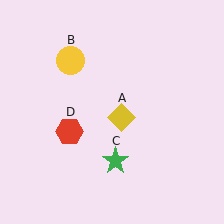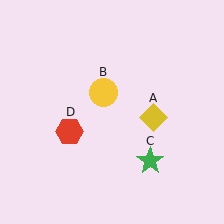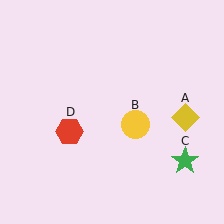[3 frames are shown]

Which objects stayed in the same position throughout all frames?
Red hexagon (object D) remained stationary.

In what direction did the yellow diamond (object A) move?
The yellow diamond (object A) moved right.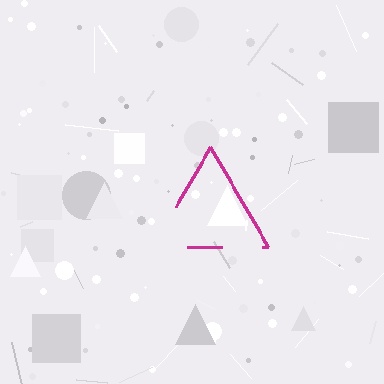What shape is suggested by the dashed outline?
The dashed outline suggests a triangle.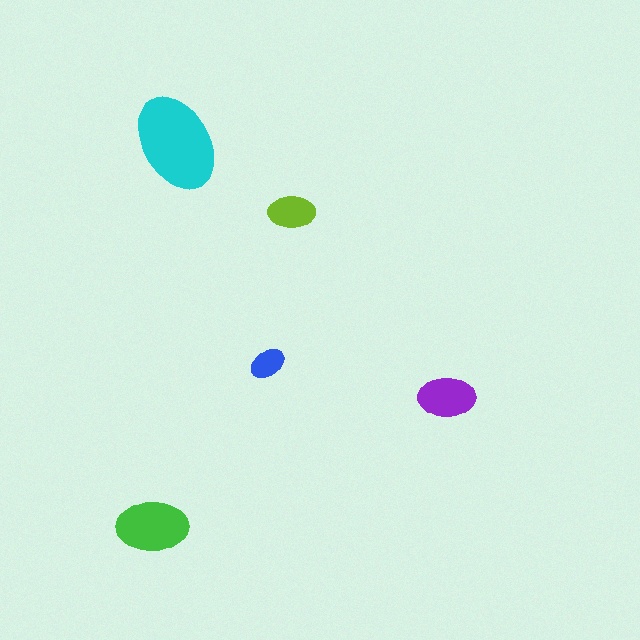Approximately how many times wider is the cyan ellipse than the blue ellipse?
About 2.5 times wider.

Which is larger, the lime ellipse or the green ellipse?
The green one.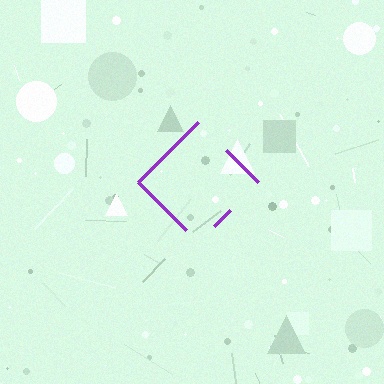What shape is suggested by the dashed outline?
The dashed outline suggests a diamond.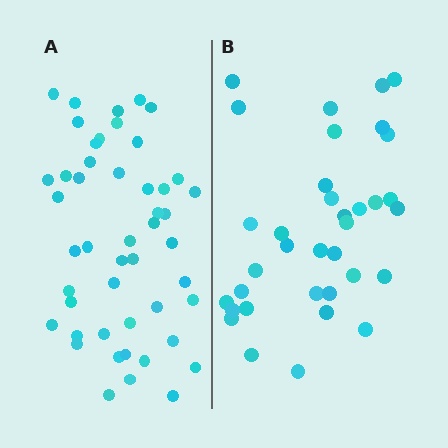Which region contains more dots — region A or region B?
Region A (the left region) has more dots.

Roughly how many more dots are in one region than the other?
Region A has approximately 15 more dots than region B.